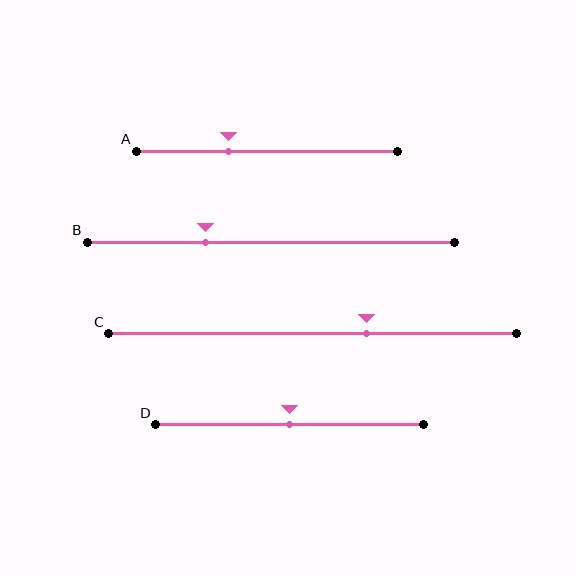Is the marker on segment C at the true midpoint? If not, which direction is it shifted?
No, the marker on segment C is shifted to the right by about 13% of the segment length.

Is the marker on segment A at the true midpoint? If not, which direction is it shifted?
No, the marker on segment A is shifted to the left by about 15% of the segment length.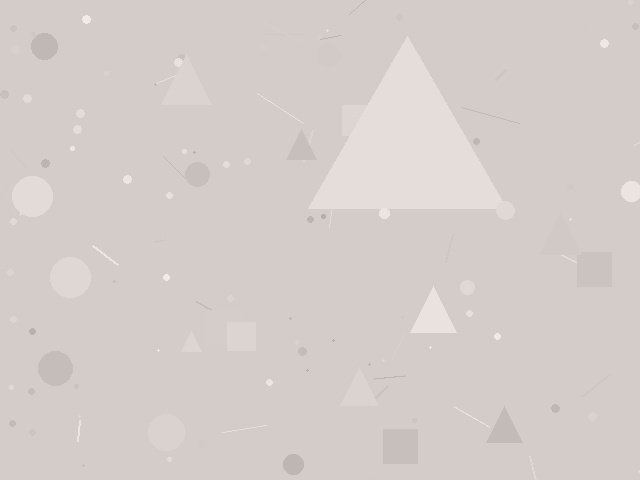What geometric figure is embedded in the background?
A triangle is embedded in the background.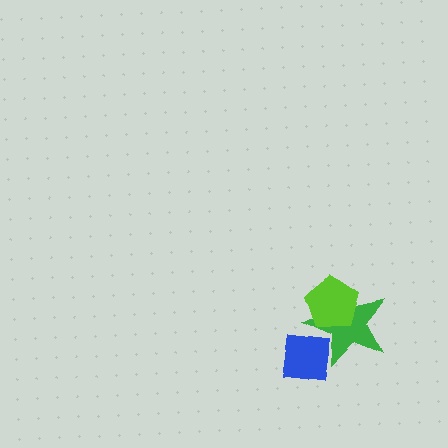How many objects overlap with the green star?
2 objects overlap with the green star.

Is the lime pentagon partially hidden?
No, no other shape covers it.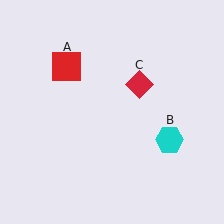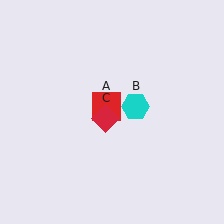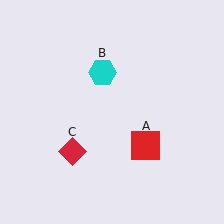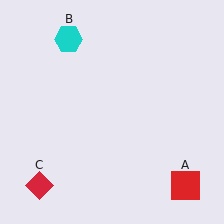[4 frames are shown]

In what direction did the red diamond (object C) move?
The red diamond (object C) moved down and to the left.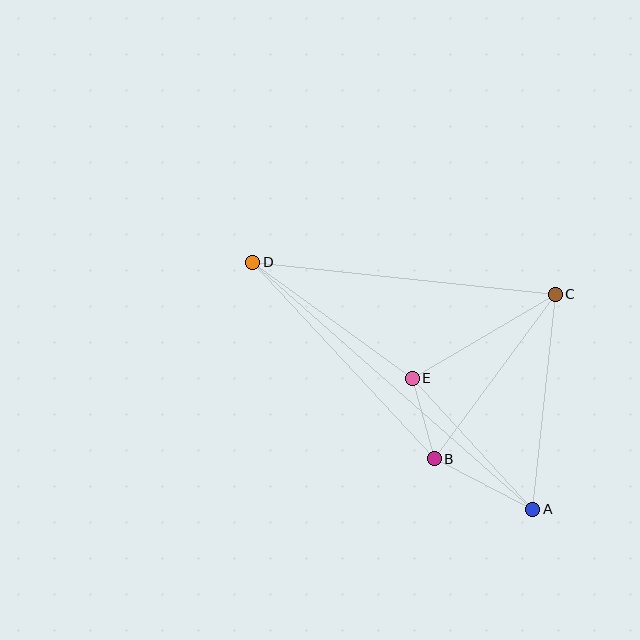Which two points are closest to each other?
Points B and E are closest to each other.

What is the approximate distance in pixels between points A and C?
The distance between A and C is approximately 216 pixels.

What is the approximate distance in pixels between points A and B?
The distance between A and B is approximately 111 pixels.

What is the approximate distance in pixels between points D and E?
The distance between D and E is approximately 197 pixels.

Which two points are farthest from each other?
Points A and D are farthest from each other.